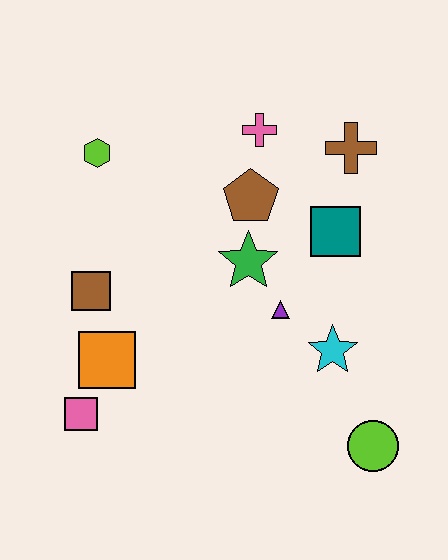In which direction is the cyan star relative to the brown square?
The cyan star is to the right of the brown square.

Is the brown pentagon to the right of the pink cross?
No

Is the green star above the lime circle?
Yes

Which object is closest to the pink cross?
The brown pentagon is closest to the pink cross.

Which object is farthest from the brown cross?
The pink square is farthest from the brown cross.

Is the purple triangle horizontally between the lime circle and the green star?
Yes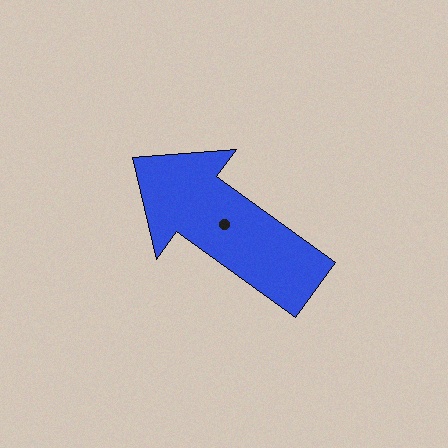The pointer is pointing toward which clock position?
Roughly 10 o'clock.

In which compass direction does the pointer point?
Northwest.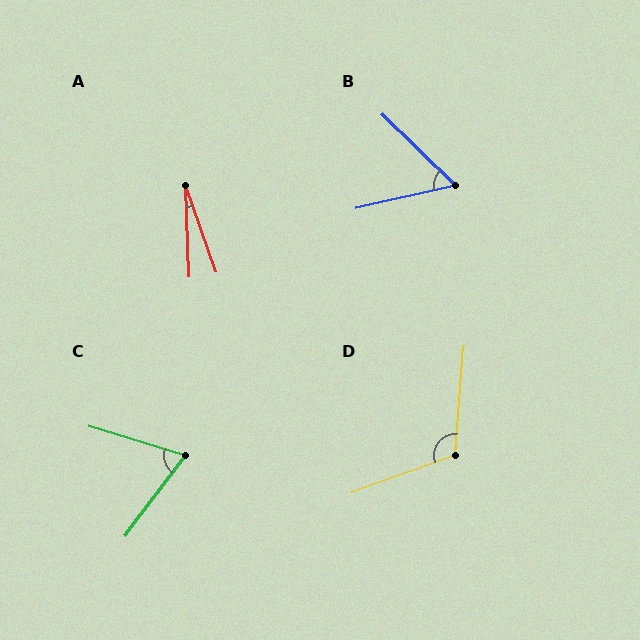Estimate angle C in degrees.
Approximately 70 degrees.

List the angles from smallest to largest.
A (17°), B (57°), C (70°), D (114°).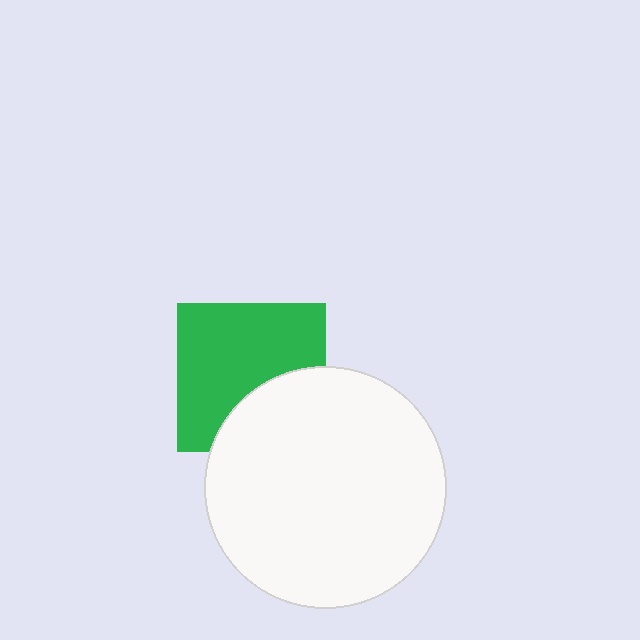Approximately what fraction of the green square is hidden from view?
Roughly 33% of the green square is hidden behind the white circle.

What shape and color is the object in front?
The object in front is a white circle.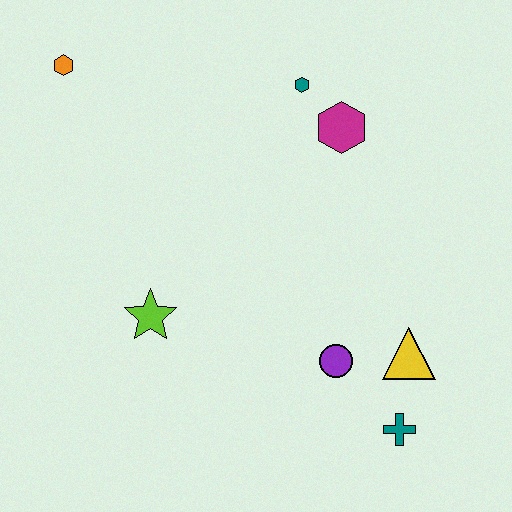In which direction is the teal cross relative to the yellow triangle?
The teal cross is below the yellow triangle.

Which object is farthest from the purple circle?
The orange hexagon is farthest from the purple circle.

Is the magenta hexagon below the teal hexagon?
Yes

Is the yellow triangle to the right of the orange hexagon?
Yes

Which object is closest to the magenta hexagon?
The teal hexagon is closest to the magenta hexagon.